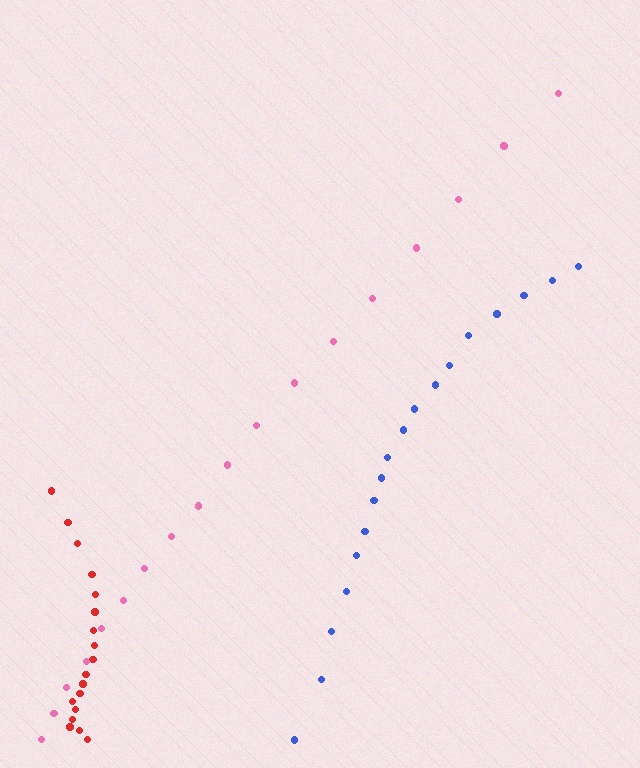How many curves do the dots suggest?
There are 3 distinct paths.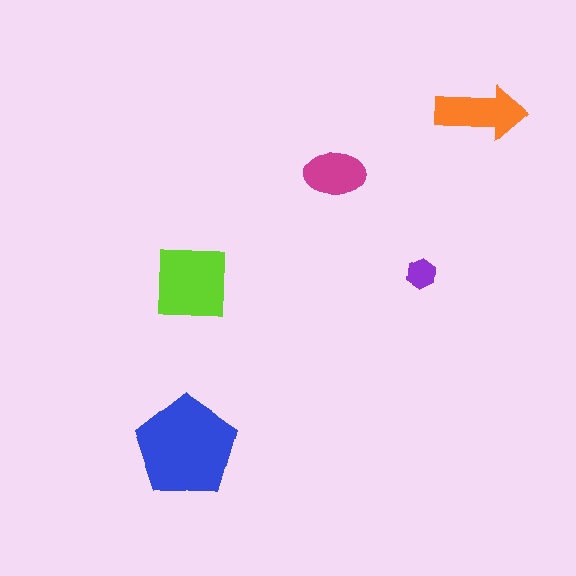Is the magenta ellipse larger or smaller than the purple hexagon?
Larger.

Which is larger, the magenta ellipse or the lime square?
The lime square.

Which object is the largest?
The blue pentagon.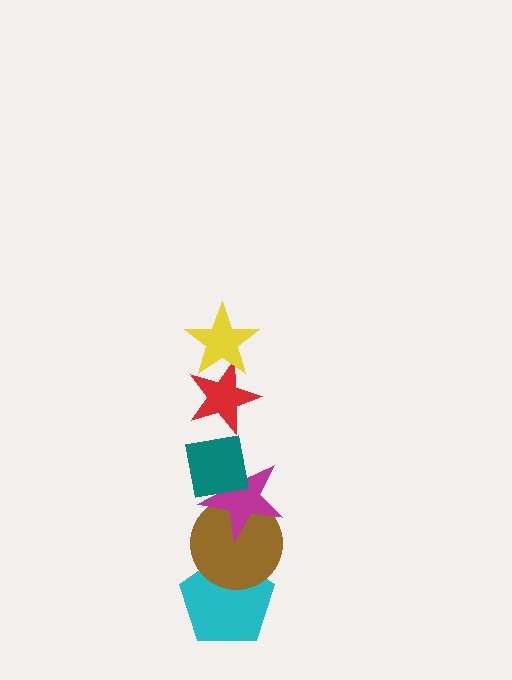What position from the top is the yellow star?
The yellow star is 1st from the top.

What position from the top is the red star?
The red star is 2nd from the top.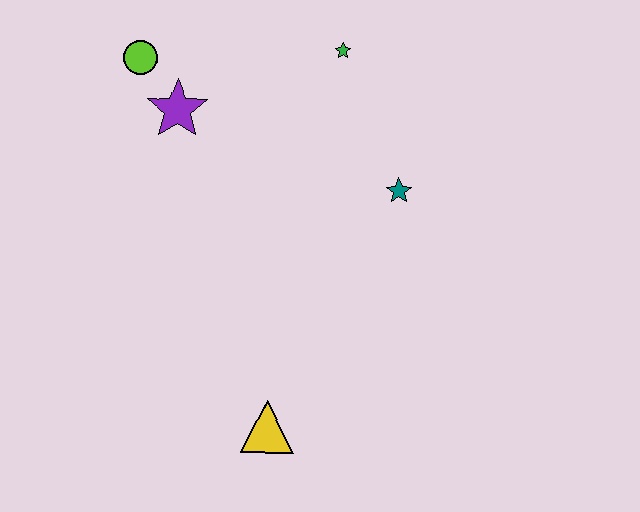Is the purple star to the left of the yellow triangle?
Yes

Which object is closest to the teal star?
The green star is closest to the teal star.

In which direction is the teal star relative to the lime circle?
The teal star is to the right of the lime circle.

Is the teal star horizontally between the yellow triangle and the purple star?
No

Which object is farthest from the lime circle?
The yellow triangle is farthest from the lime circle.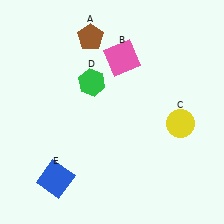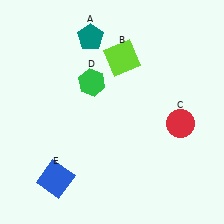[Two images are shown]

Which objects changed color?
A changed from brown to teal. B changed from pink to lime. C changed from yellow to red.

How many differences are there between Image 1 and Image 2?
There are 3 differences between the two images.